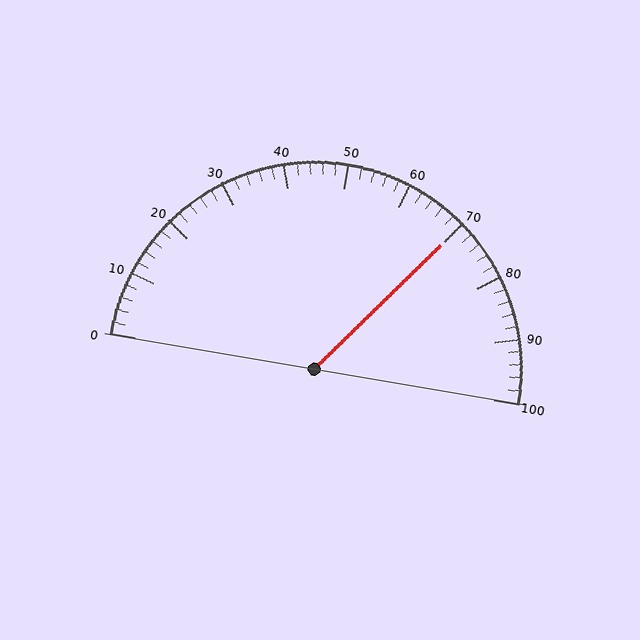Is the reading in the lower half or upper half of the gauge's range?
The reading is in the upper half of the range (0 to 100).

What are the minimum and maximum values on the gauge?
The gauge ranges from 0 to 100.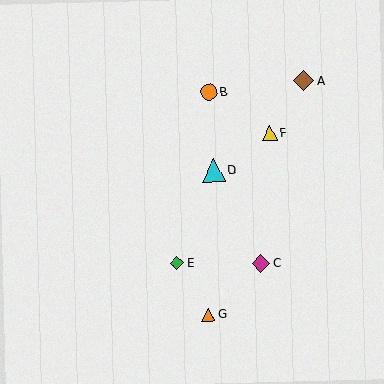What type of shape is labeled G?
Shape G is an orange triangle.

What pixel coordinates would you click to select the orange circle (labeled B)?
Click at (209, 92) to select the orange circle B.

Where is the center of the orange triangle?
The center of the orange triangle is at (208, 314).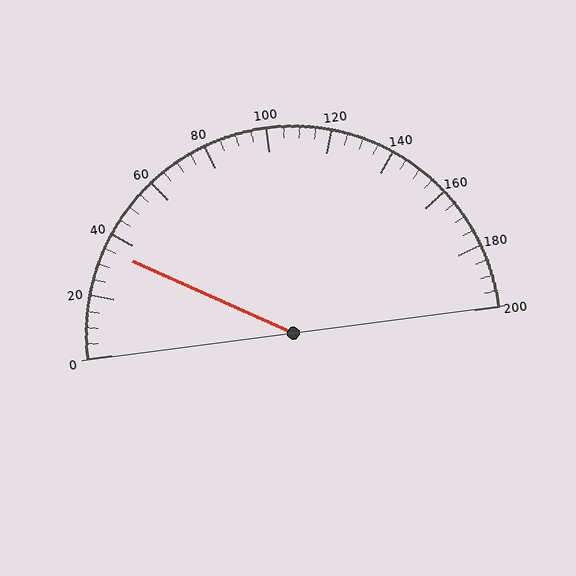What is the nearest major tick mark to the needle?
The nearest major tick mark is 40.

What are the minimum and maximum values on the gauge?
The gauge ranges from 0 to 200.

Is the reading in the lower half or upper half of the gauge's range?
The reading is in the lower half of the range (0 to 200).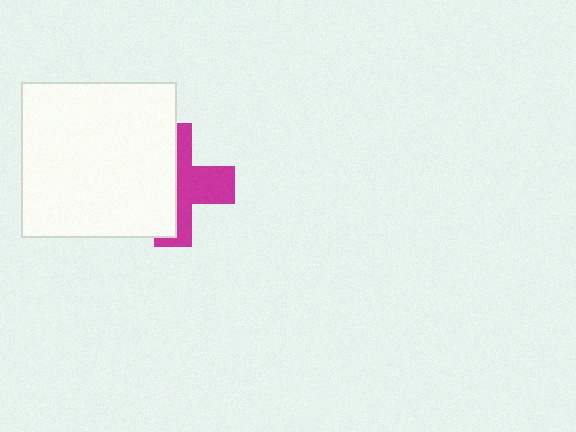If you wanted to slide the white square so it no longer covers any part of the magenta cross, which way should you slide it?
Slide it left — that is the most direct way to separate the two shapes.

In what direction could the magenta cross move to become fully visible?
The magenta cross could move right. That would shift it out from behind the white square entirely.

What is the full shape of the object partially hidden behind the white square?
The partially hidden object is a magenta cross.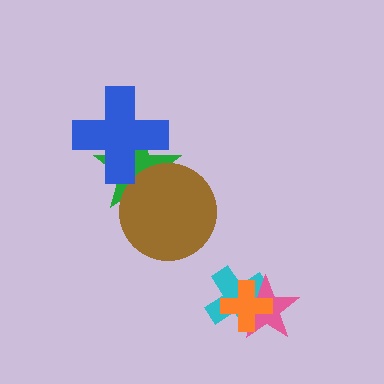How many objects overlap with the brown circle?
1 object overlaps with the brown circle.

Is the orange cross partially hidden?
No, no other shape covers it.